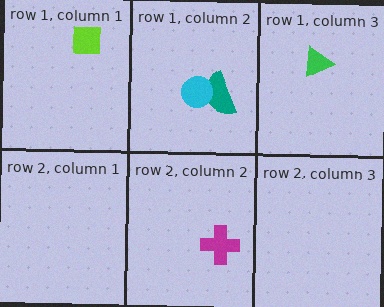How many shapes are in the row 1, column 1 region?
1.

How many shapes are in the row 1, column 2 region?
2.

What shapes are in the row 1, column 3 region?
The green triangle.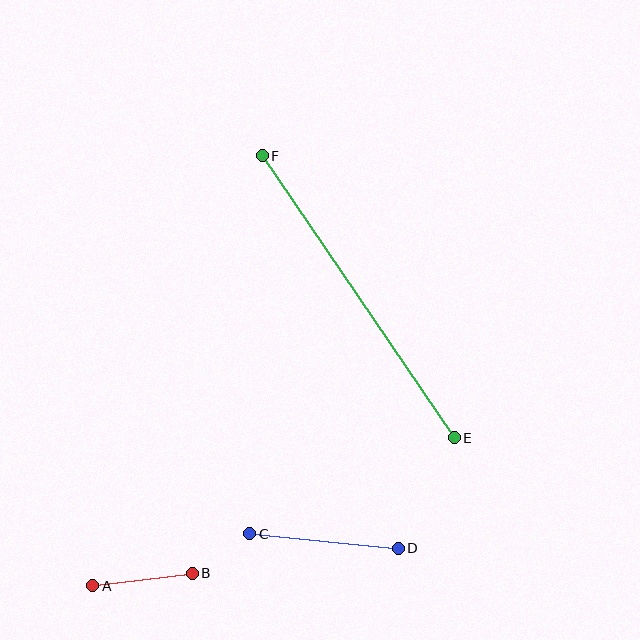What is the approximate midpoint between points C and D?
The midpoint is at approximately (324, 541) pixels.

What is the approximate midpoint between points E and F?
The midpoint is at approximately (358, 297) pixels.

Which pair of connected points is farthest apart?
Points E and F are farthest apart.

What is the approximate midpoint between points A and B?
The midpoint is at approximately (143, 579) pixels.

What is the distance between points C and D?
The distance is approximately 149 pixels.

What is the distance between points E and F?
The distance is approximately 341 pixels.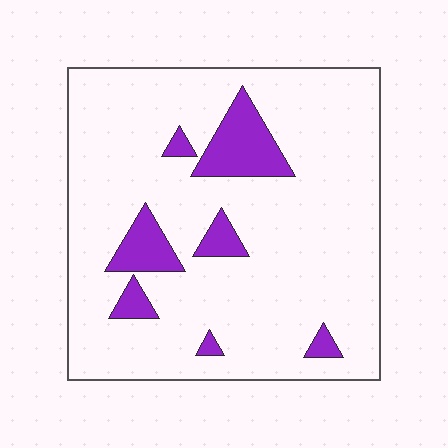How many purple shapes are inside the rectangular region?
7.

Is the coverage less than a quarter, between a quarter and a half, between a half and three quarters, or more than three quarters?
Less than a quarter.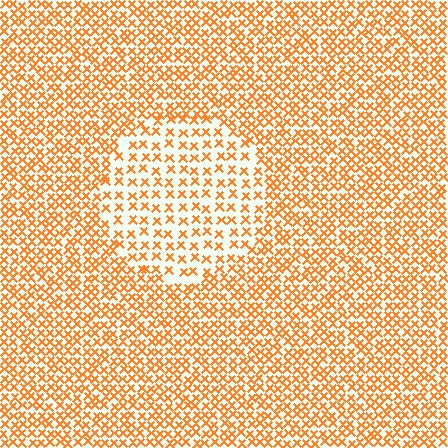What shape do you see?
I see a circle.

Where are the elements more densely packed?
The elements are more densely packed outside the circle boundary.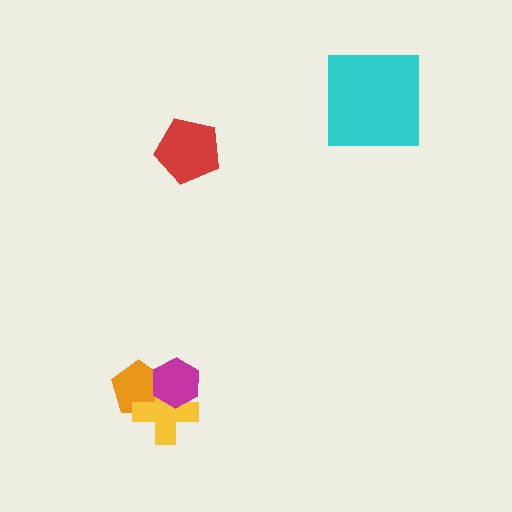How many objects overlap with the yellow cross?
2 objects overlap with the yellow cross.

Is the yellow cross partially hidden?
Yes, it is partially covered by another shape.